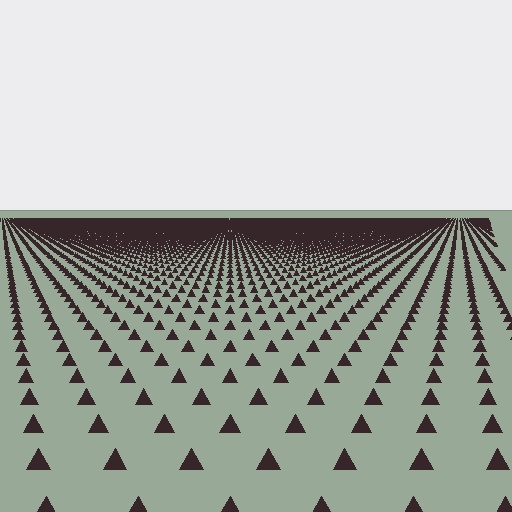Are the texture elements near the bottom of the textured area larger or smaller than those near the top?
Larger. Near the bottom, elements are closer to the viewer and appear at a bigger on-screen size.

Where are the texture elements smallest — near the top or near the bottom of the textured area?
Near the top.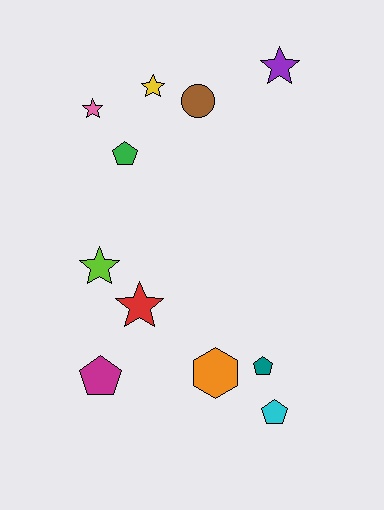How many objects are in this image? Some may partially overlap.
There are 11 objects.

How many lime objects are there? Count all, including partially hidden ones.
There is 1 lime object.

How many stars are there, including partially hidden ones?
There are 5 stars.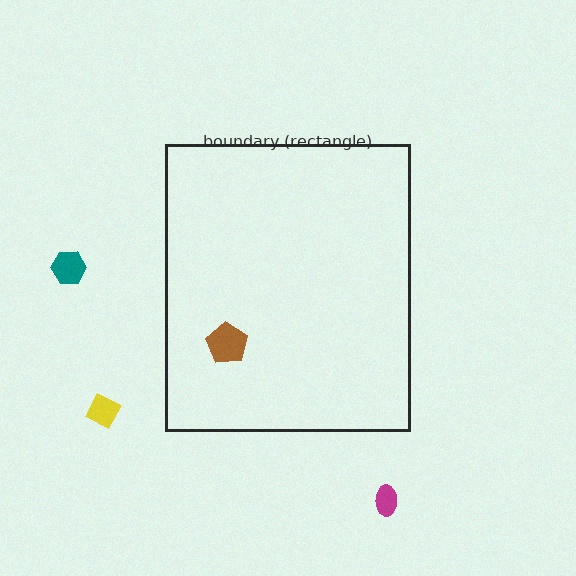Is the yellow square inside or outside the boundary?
Outside.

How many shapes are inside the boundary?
1 inside, 3 outside.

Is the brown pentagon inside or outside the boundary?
Inside.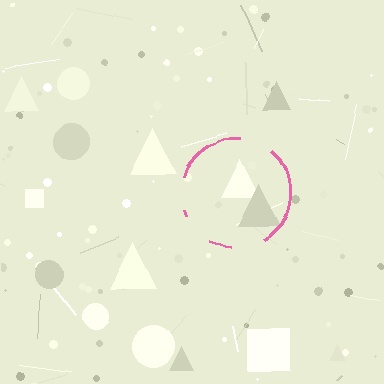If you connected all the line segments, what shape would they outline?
They would outline a circle.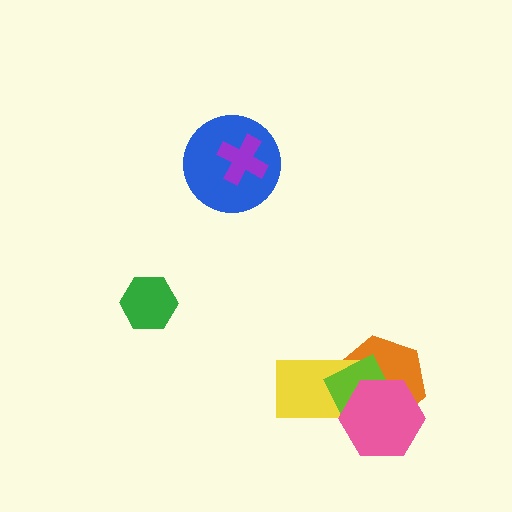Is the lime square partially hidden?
Yes, it is partially covered by another shape.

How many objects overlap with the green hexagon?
0 objects overlap with the green hexagon.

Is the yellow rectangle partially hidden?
Yes, it is partially covered by another shape.